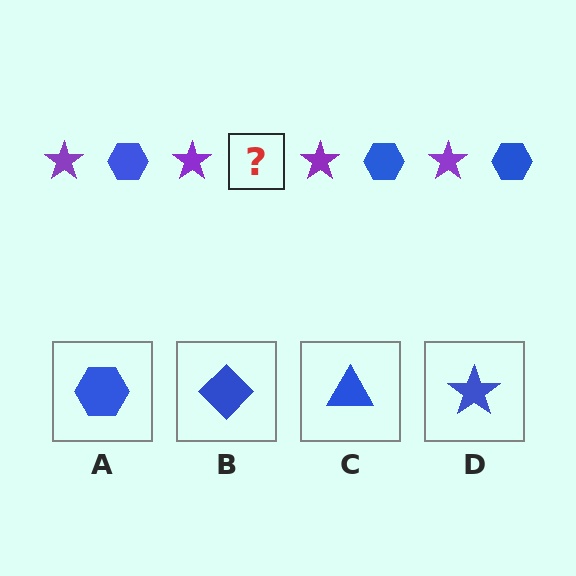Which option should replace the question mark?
Option A.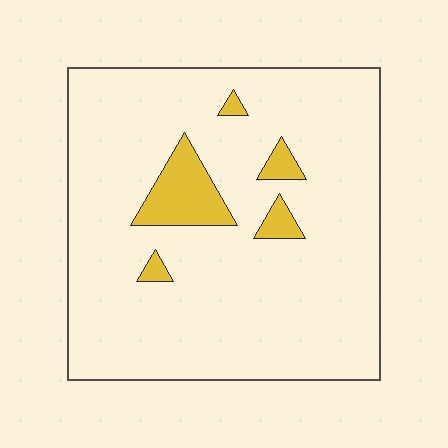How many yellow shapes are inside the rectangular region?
5.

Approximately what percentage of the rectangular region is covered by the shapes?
Approximately 10%.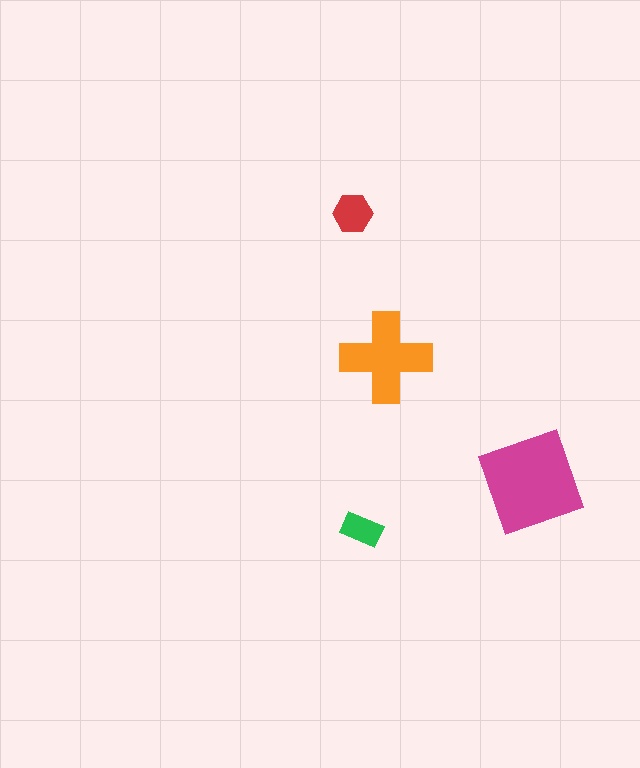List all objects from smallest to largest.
The green rectangle, the red hexagon, the orange cross, the magenta diamond.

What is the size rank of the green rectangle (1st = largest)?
4th.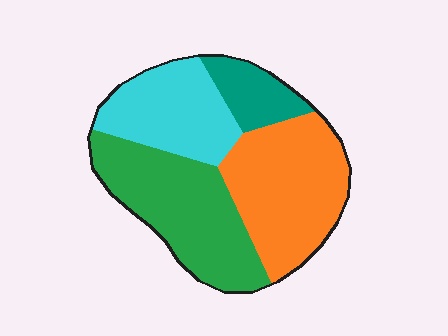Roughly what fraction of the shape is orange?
Orange takes up about one third (1/3) of the shape.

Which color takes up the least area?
Teal, at roughly 10%.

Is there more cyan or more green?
Green.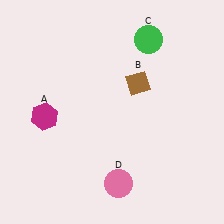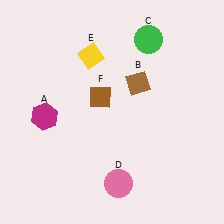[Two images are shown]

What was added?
A yellow diamond (E), a brown diamond (F) were added in Image 2.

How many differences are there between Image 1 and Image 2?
There are 2 differences between the two images.